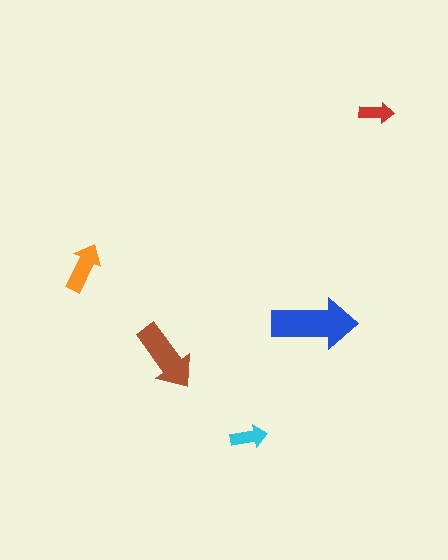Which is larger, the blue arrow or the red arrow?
The blue one.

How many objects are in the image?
There are 5 objects in the image.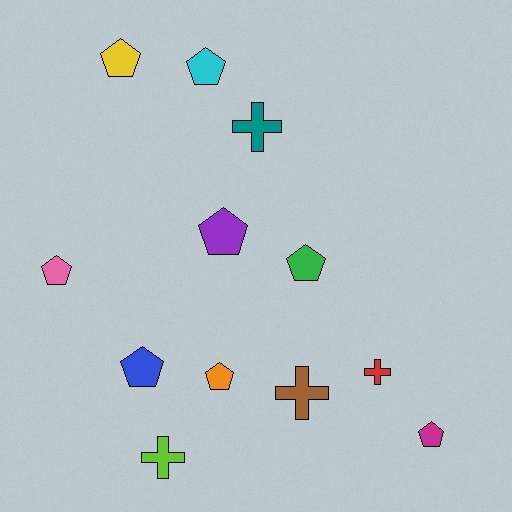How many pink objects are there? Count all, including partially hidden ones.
There is 1 pink object.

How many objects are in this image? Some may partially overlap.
There are 12 objects.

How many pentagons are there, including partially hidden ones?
There are 8 pentagons.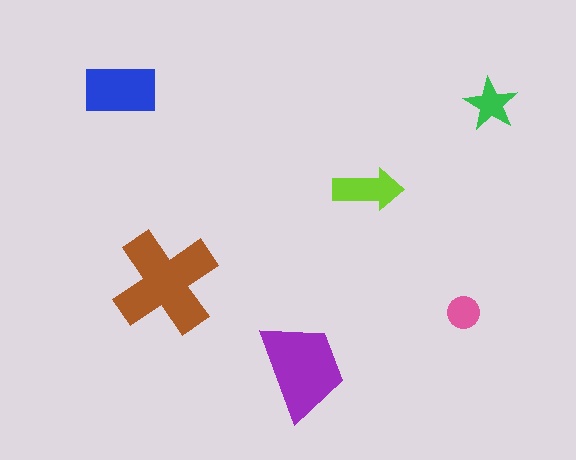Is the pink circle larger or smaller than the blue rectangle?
Smaller.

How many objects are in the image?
There are 6 objects in the image.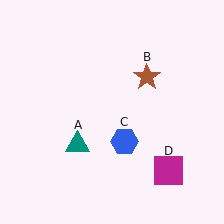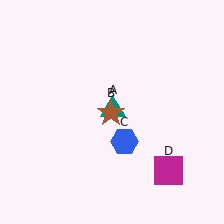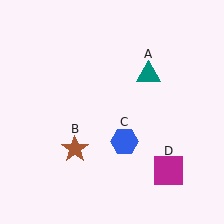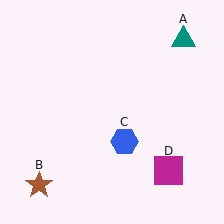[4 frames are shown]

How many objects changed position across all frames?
2 objects changed position: teal triangle (object A), brown star (object B).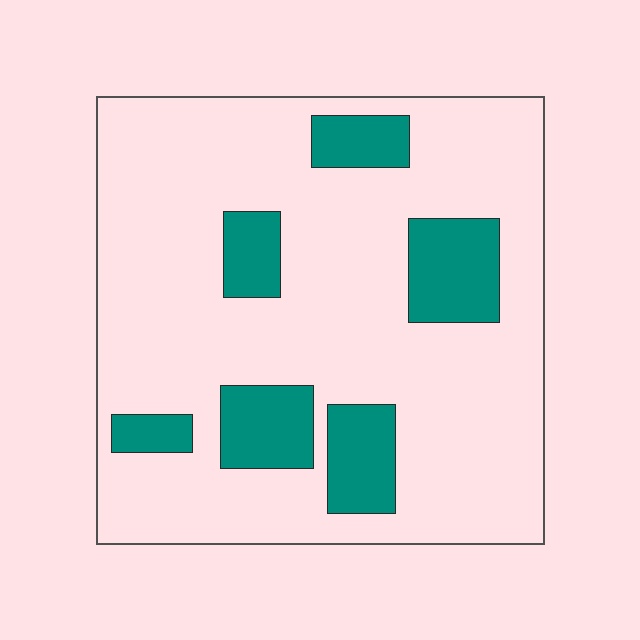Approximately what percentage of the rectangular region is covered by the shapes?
Approximately 20%.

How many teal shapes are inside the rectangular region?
6.